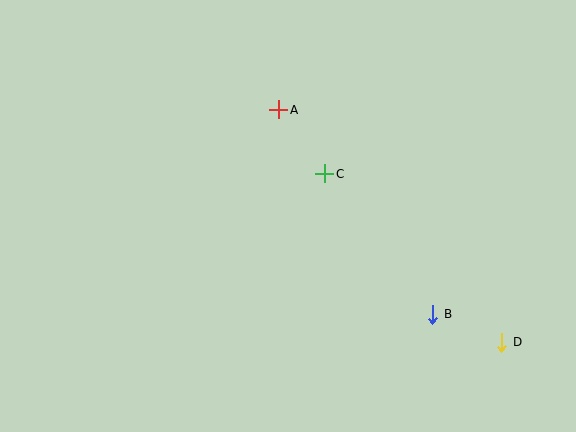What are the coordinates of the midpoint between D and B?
The midpoint between D and B is at (467, 328).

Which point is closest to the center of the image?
Point C at (325, 174) is closest to the center.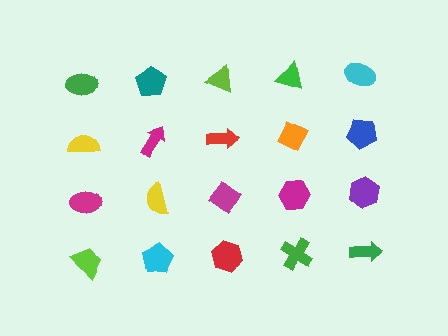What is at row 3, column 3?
A magenta diamond.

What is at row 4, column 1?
A lime trapezoid.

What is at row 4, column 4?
A green cross.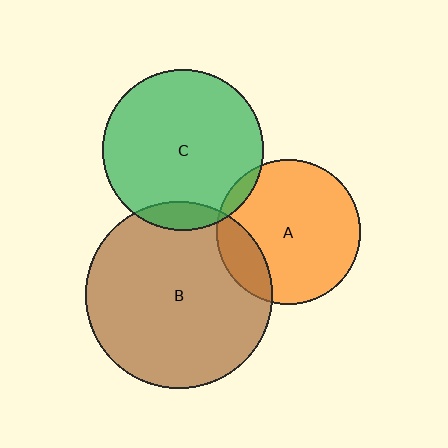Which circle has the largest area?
Circle B (brown).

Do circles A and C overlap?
Yes.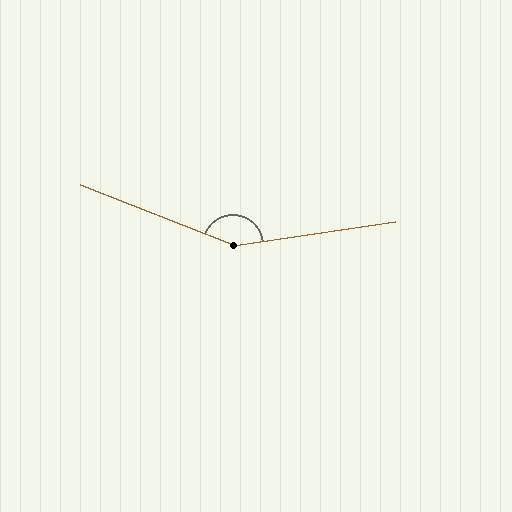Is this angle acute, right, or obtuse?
It is obtuse.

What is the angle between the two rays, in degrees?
Approximately 150 degrees.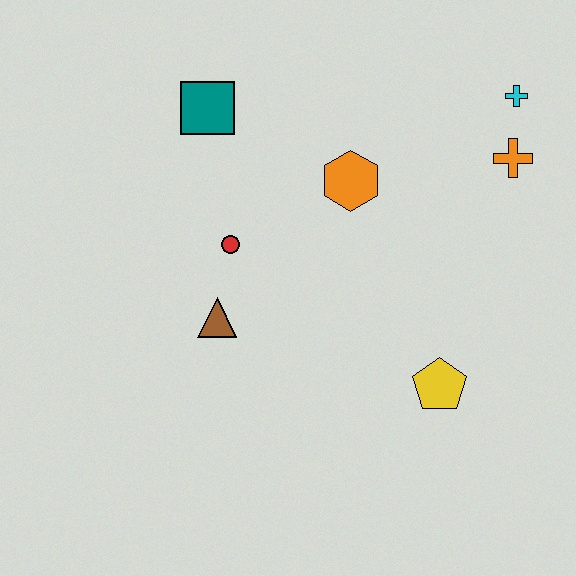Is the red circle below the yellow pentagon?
No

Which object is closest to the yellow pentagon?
The orange hexagon is closest to the yellow pentagon.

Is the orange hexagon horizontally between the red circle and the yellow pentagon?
Yes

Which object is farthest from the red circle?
The cyan cross is farthest from the red circle.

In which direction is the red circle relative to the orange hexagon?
The red circle is to the left of the orange hexagon.